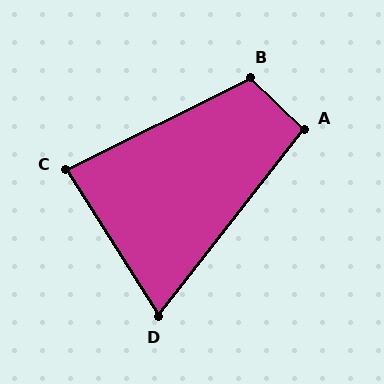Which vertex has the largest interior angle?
B, at approximately 110 degrees.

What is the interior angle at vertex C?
Approximately 84 degrees (acute).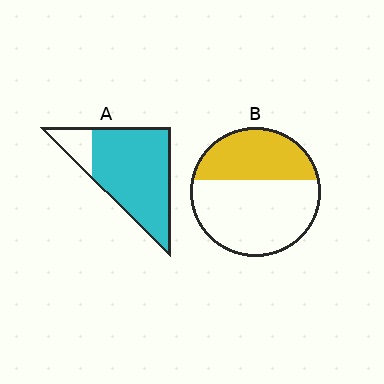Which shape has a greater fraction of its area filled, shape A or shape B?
Shape A.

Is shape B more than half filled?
No.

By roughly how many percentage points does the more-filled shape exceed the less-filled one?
By roughly 45 percentage points (A over B).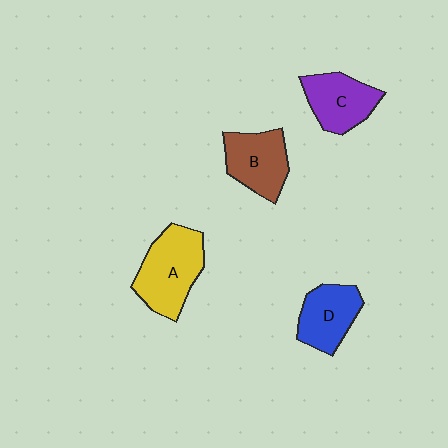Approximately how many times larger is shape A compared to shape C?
Approximately 1.3 times.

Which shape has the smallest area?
Shape D (blue).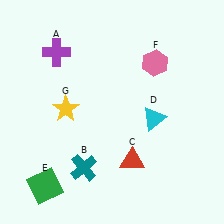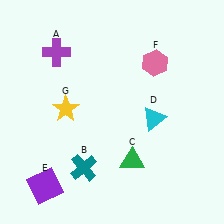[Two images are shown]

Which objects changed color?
C changed from red to green. E changed from green to purple.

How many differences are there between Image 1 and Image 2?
There are 2 differences between the two images.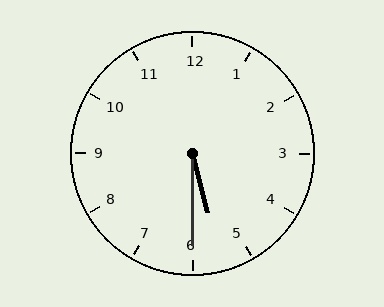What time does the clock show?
5:30.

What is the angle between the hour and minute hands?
Approximately 15 degrees.